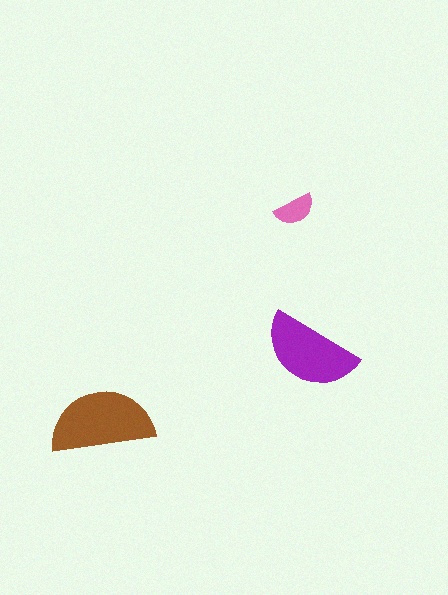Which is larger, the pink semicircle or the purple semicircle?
The purple one.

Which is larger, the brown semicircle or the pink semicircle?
The brown one.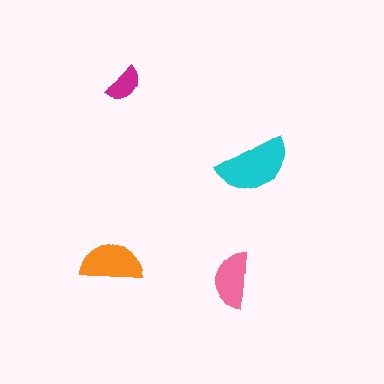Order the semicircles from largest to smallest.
the cyan one, the orange one, the pink one, the magenta one.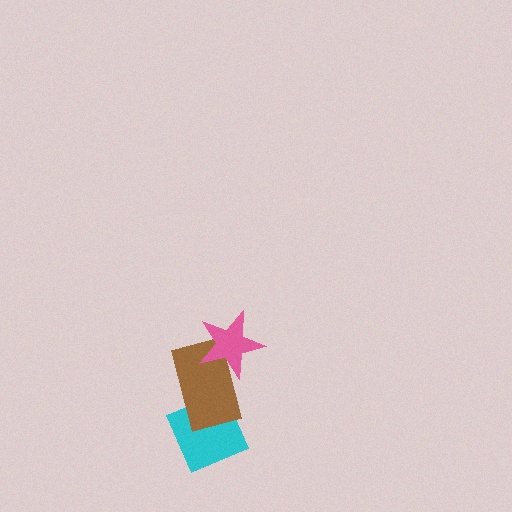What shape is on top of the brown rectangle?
The pink star is on top of the brown rectangle.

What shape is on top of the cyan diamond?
The brown rectangle is on top of the cyan diamond.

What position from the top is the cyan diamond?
The cyan diamond is 3rd from the top.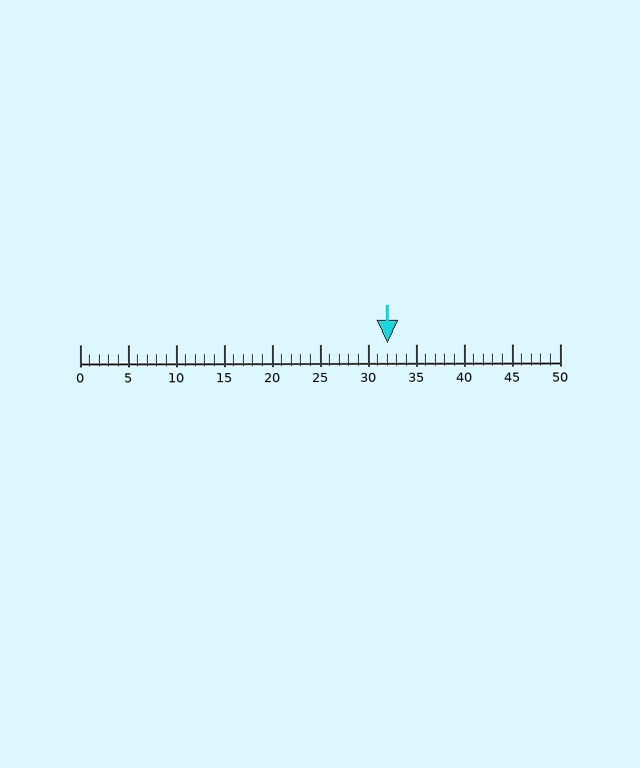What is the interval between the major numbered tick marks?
The major tick marks are spaced 5 units apart.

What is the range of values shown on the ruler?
The ruler shows values from 0 to 50.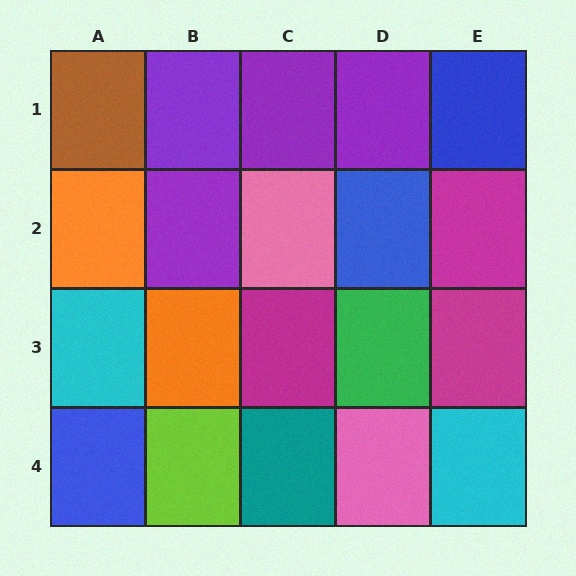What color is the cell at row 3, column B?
Orange.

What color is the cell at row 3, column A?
Cyan.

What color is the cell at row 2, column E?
Magenta.